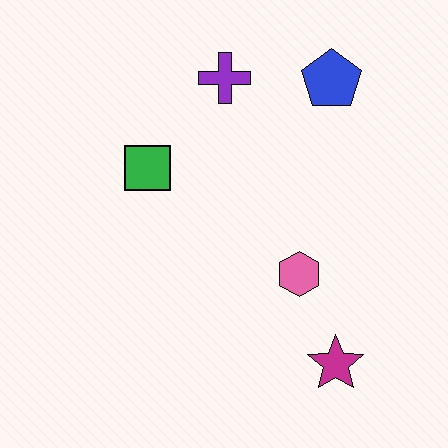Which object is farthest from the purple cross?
The magenta star is farthest from the purple cross.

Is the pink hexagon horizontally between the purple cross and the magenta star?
Yes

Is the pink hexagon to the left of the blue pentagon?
Yes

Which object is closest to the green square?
The purple cross is closest to the green square.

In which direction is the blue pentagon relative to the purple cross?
The blue pentagon is to the right of the purple cross.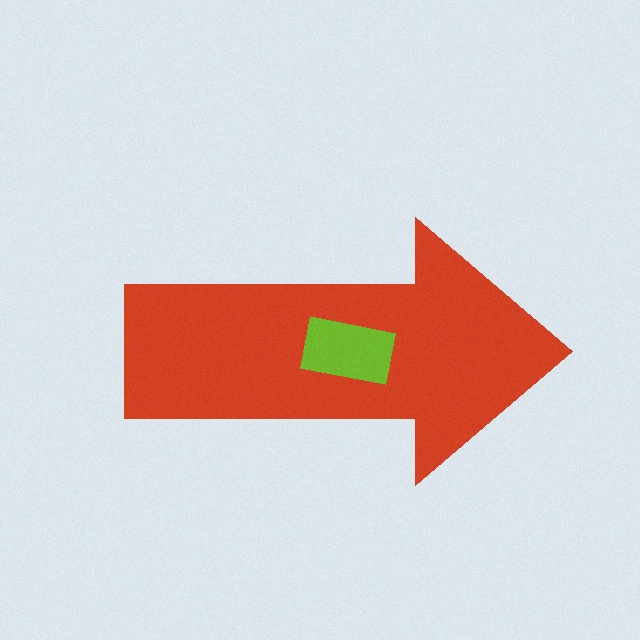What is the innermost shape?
The lime rectangle.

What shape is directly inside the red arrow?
The lime rectangle.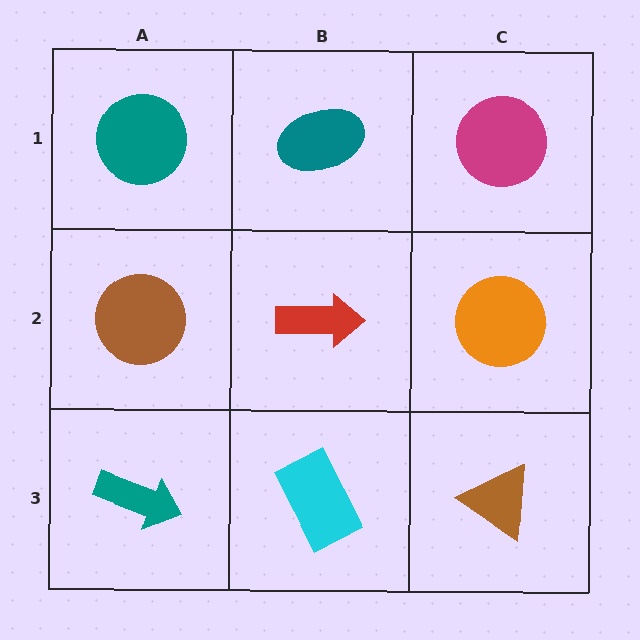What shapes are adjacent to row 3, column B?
A red arrow (row 2, column B), a teal arrow (row 3, column A), a brown triangle (row 3, column C).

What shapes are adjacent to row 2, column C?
A magenta circle (row 1, column C), a brown triangle (row 3, column C), a red arrow (row 2, column B).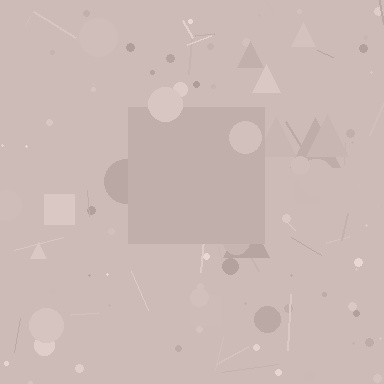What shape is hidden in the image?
A square is hidden in the image.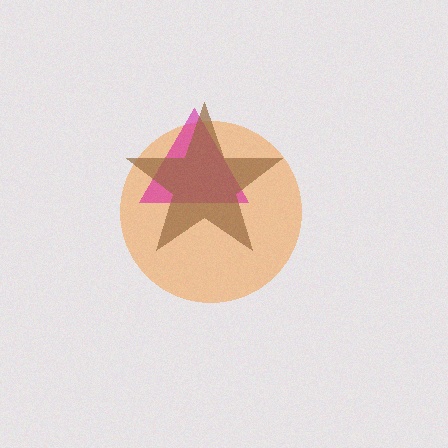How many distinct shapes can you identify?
There are 3 distinct shapes: an orange circle, a magenta triangle, a brown star.